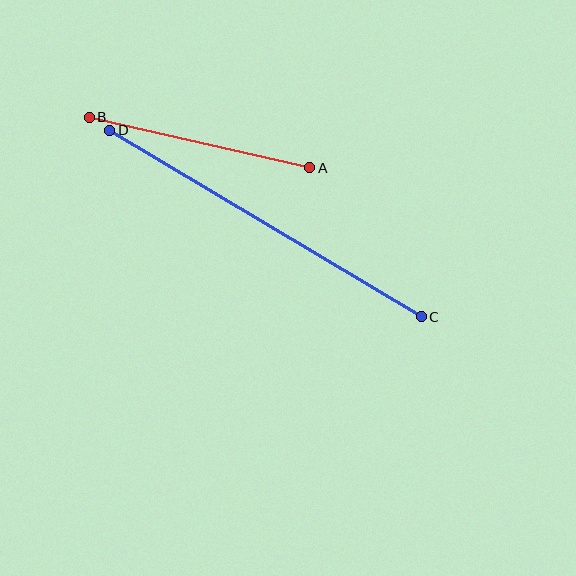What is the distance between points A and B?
The distance is approximately 226 pixels.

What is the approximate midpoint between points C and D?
The midpoint is at approximately (266, 224) pixels.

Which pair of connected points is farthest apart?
Points C and D are farthest apart.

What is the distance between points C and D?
The distance is approximately 363 pixels.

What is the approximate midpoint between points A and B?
The midpoint is at approximately (199, 142) pixels.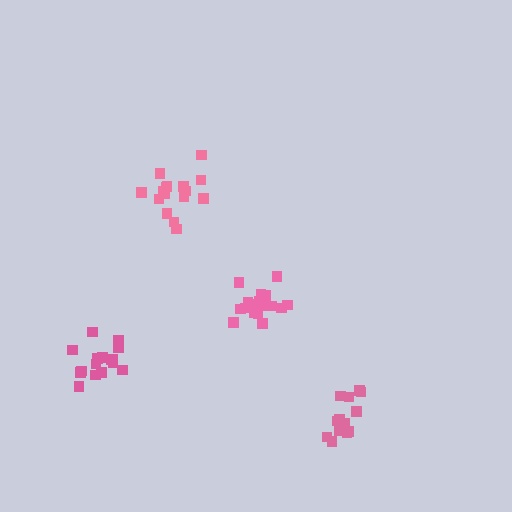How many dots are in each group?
Group 1: 16 dots, Group 2: 18 dots, Group 3: 15 dots, Group 4: 16 dots (65 total).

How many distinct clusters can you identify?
There are 4 distinct clusters.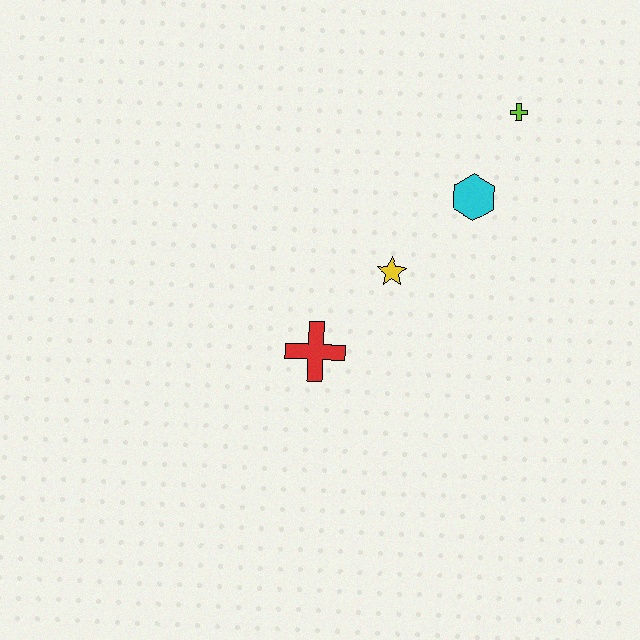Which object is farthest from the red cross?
The lime cross is farthest from the red cross.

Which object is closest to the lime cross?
The cyan hexagon is closest to the lime cross.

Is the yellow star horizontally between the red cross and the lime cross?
Yes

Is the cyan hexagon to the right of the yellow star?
Yes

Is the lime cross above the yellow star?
Yes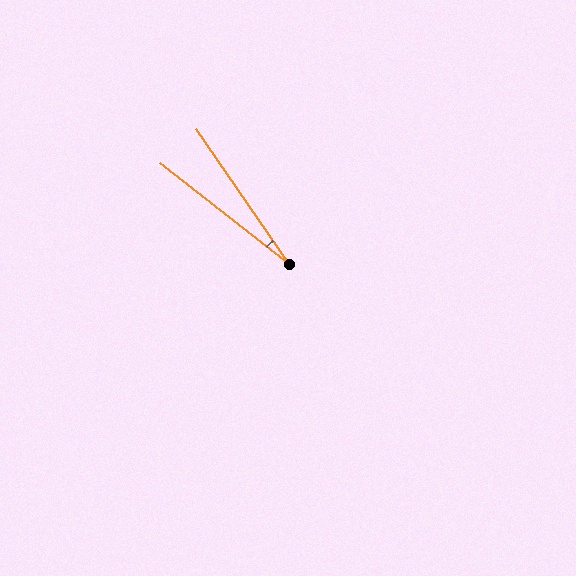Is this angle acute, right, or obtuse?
It is acute.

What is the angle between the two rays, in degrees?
Approximately 17 degrees.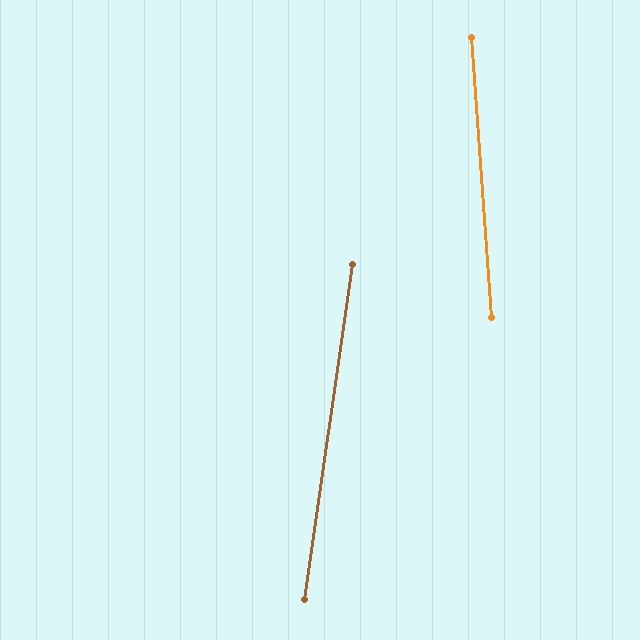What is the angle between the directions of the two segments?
Approximately 12 degrees.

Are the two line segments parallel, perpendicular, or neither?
Neither parallel nor perpendicular — they differ by about 12°.